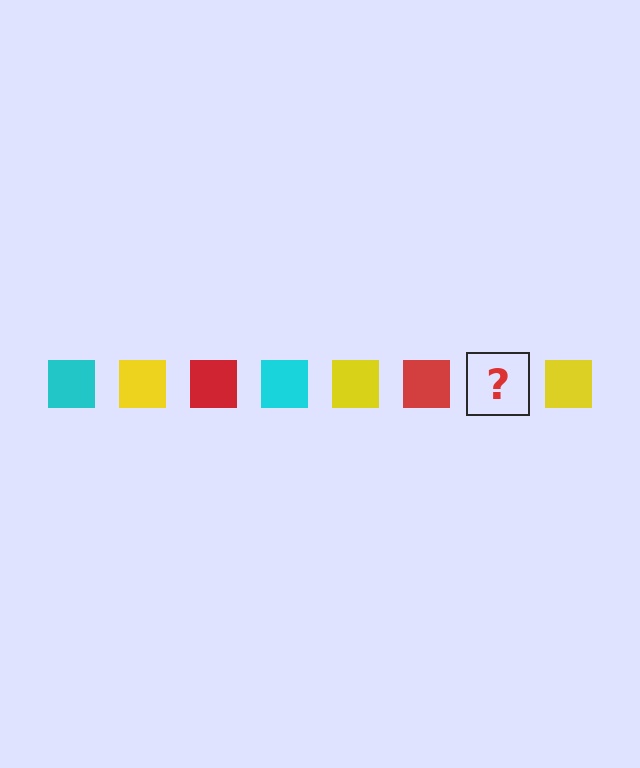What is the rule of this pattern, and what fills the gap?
The rule is that the pattern cycles through cyan, yellow, red squares. The gap should be filled with a cyan square.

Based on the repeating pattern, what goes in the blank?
The blank should be a cyan square.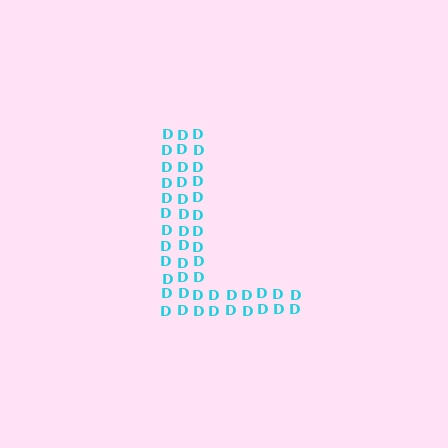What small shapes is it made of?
It is made of small letter D's.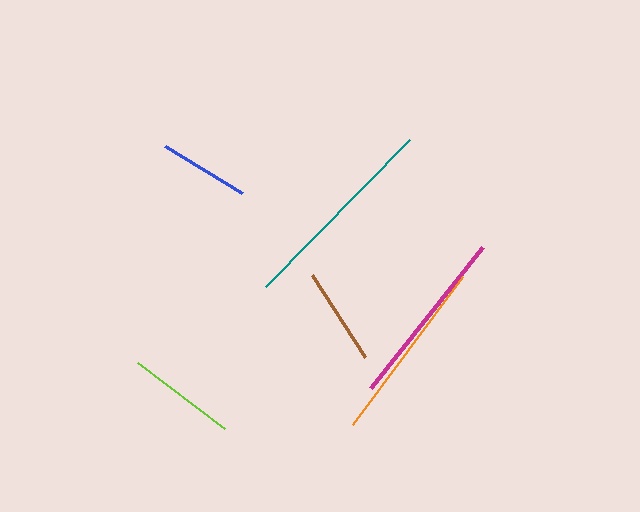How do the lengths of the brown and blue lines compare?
The brown and blue lines are approximately the same length.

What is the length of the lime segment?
The lime segment is approximately 110 pixels long.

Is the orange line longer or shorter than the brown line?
The orange line is longer than the brown line.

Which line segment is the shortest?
The blue line is the shortest at approximately 90 pixels.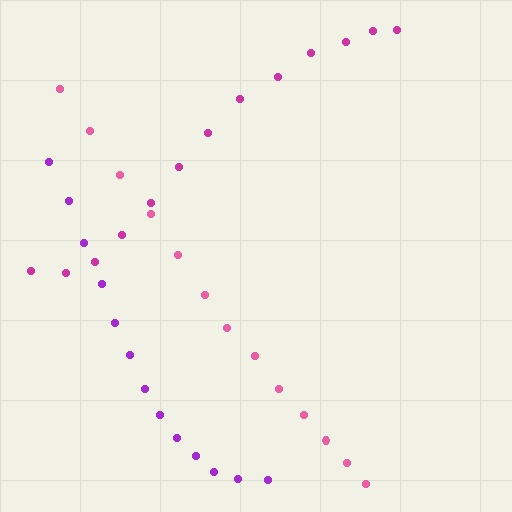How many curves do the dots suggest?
There are 3 distinct paths.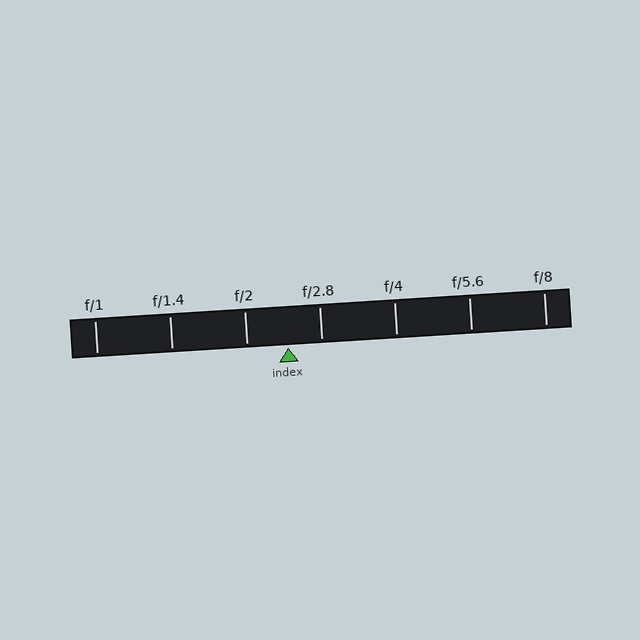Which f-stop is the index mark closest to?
The index mark is closest to f/2.8.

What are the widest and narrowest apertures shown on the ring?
The widest aperture shown is f/1 and the narrowest is f/8.